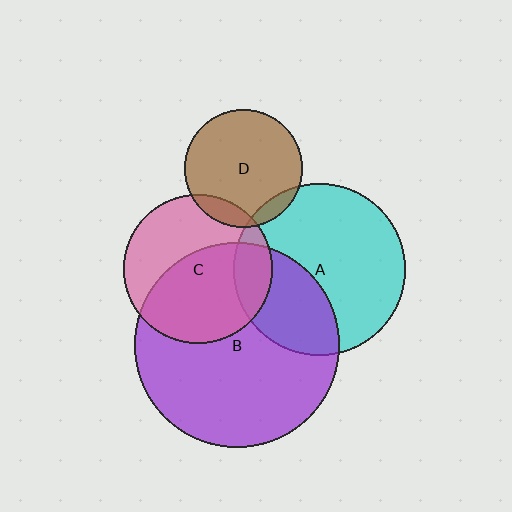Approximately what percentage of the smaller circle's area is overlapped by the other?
Approximately 35%.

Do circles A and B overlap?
Yes.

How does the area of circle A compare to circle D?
Approximately 2.1 times.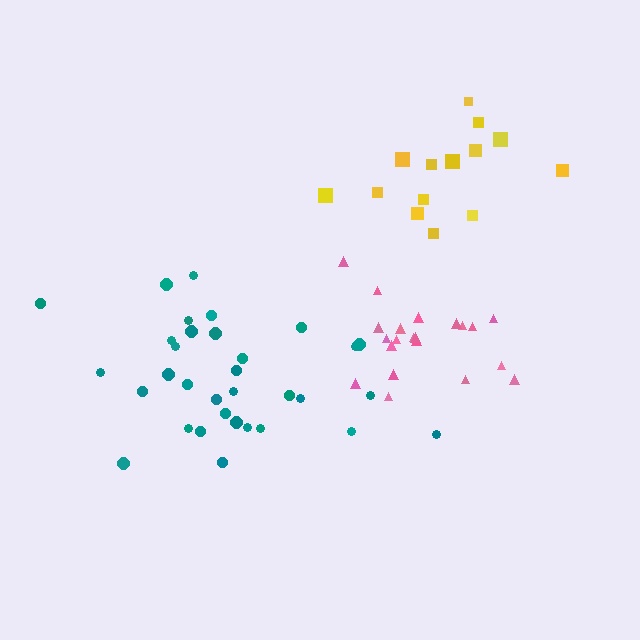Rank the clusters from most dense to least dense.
pink, teal, yellow.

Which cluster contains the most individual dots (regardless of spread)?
Teal (33).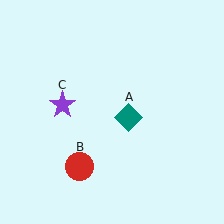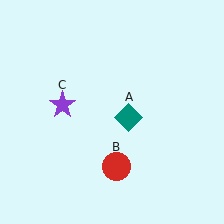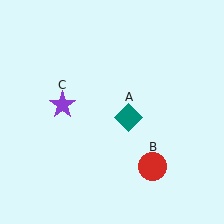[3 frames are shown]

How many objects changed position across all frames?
1 object changed position: red circle (object B).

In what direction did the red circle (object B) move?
The red circle (object B) moved right.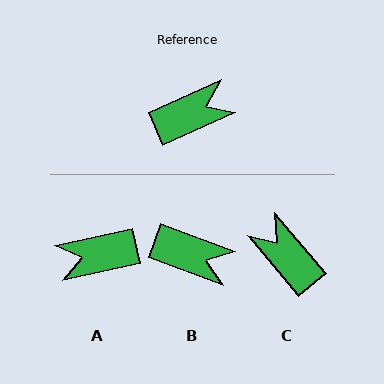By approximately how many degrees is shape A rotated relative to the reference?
Approximately 169 degrees counter-clockwise.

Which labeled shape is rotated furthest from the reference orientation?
A, about 169 degrees away.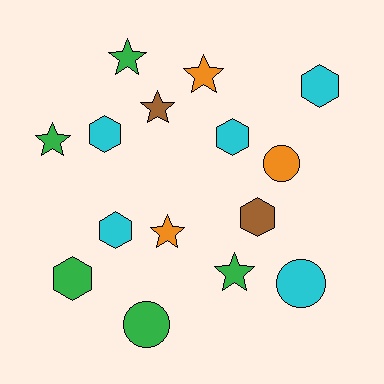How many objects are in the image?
There are 15 objects.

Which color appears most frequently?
Cyan, with 5 objects.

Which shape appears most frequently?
Star, with 6 objects.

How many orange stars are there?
There are 2 orange stars.